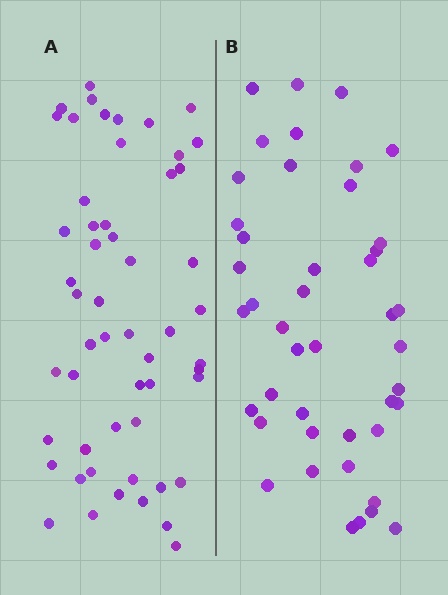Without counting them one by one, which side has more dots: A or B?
Region A (the left region) has more dots.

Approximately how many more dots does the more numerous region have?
Region A has roughly 10 or so more dots than region B.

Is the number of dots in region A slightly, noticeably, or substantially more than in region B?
Region A has only slightly more — the two regions are fairly close. The ratio is roughly 1.2 to 1.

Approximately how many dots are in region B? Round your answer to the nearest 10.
About 40 dots. (The exact count is 44, which rounds to 40.)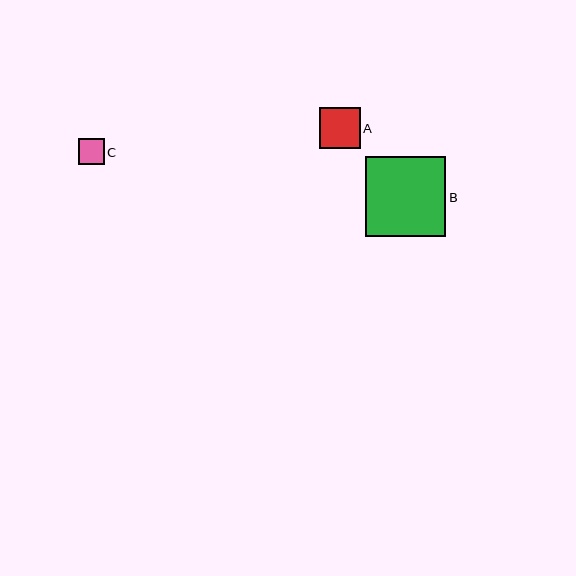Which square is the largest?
Square B is the largest with a size of approximately 80 pixels.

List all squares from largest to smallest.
From largest to smallest: B, A, C.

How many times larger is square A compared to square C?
Square A is approximately 1.6 times the size of square C.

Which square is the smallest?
Square C is the smallest with a size of approximately 26 pixels.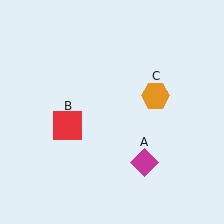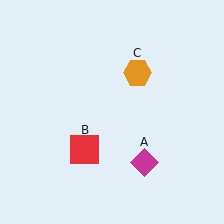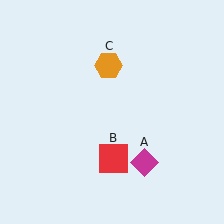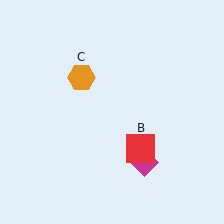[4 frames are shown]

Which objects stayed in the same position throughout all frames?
Magenta diamond (object A) remained stationary.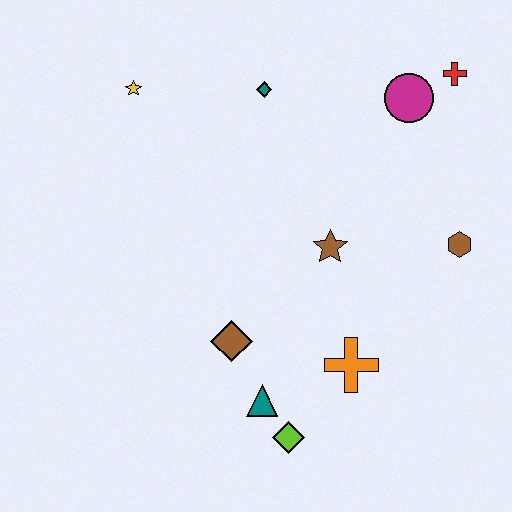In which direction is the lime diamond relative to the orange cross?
The lime diamond is below the orange cross.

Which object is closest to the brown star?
The orange cross is closest to the brown star.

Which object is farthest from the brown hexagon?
The yellow star is farthest from the brown hexagon.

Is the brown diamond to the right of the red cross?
No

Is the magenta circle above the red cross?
No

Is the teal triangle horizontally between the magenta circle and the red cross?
No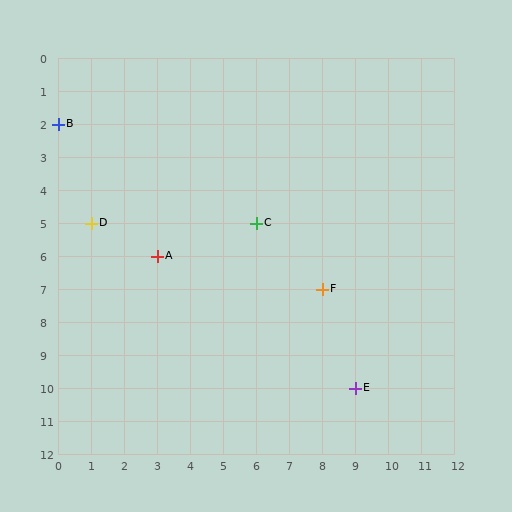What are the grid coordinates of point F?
Point F is at grid coordinates (8, 7).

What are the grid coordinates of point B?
Point B is at grid coordinates (0, 2).